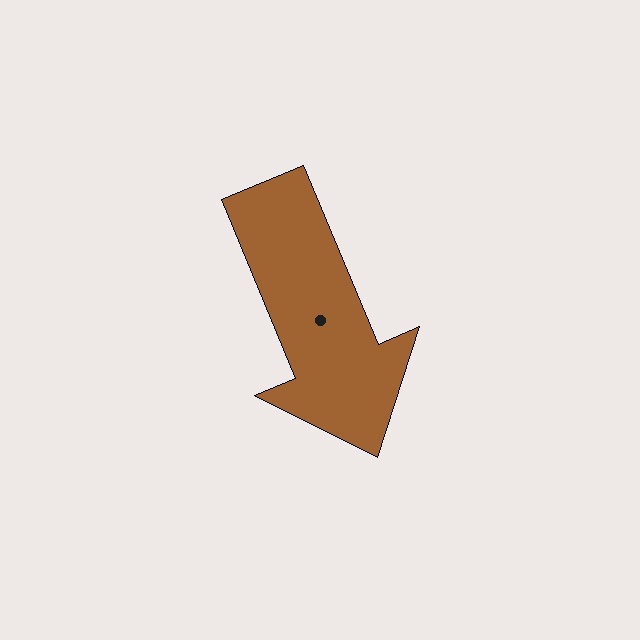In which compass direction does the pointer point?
Southeast.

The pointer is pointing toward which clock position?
Roughly 5 o'clock.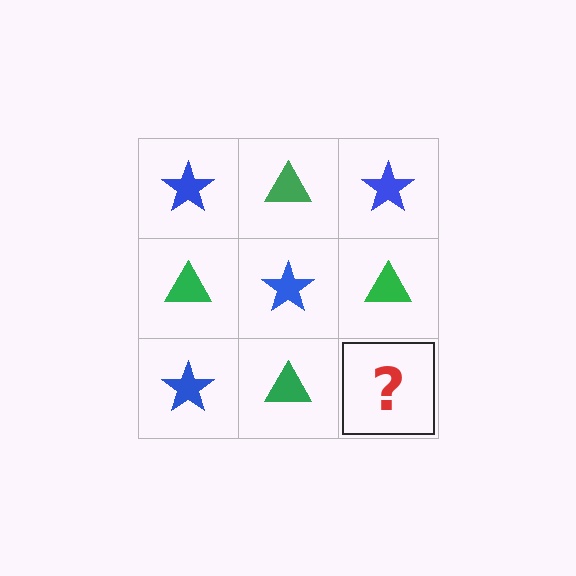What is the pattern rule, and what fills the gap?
The rule is that it alternates blue star and green triangle in a checkerboard pattern. The gap should be filled with a blue star.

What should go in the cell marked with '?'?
The missing cell should contain a blue star.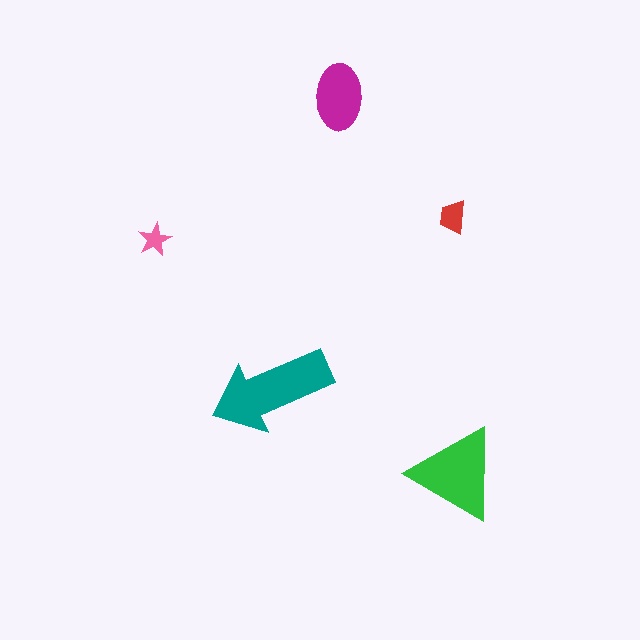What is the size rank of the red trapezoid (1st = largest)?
4th.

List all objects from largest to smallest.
The teal arrow, the green triangle, the magenta ellipse, the red trapezoid, the pink star.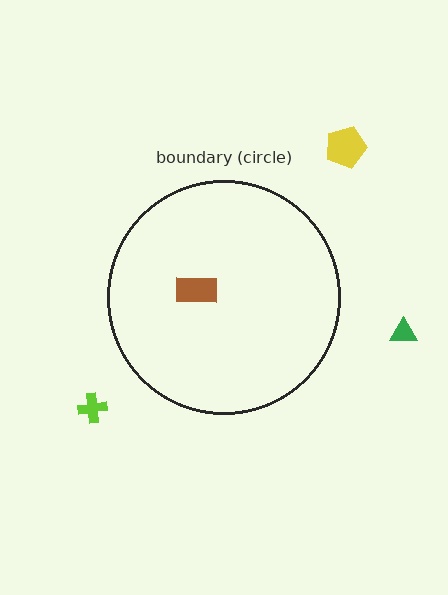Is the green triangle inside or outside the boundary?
Outside.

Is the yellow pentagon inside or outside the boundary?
Outside.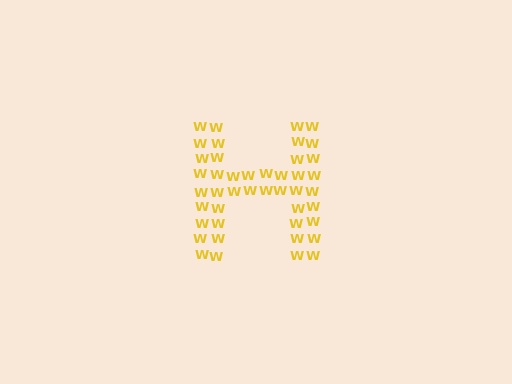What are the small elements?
The small elements are letter W's.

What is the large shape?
The large shape is the letter H.